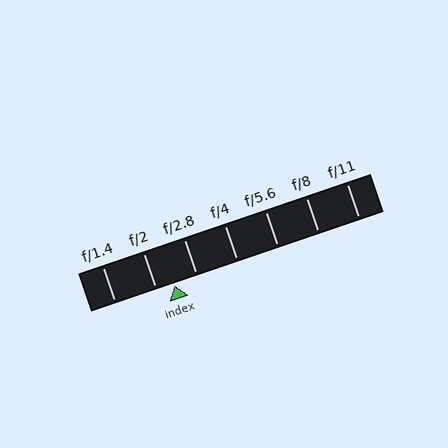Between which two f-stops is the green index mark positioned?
The index mark is between f/2 and f/2.8.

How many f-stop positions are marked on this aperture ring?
There are 7 f-stop positions marked.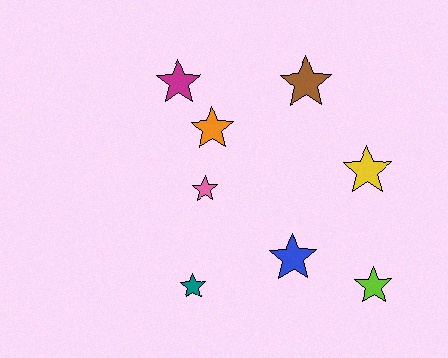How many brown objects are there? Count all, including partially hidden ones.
There is 1 brown object.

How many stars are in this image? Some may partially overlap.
There are 8 stars.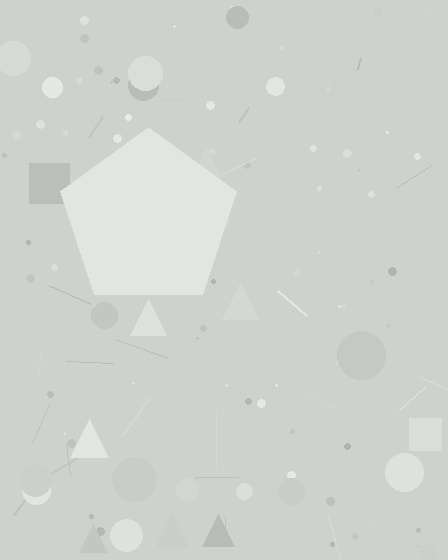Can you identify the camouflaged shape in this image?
The camouflaged shape is a pentagon.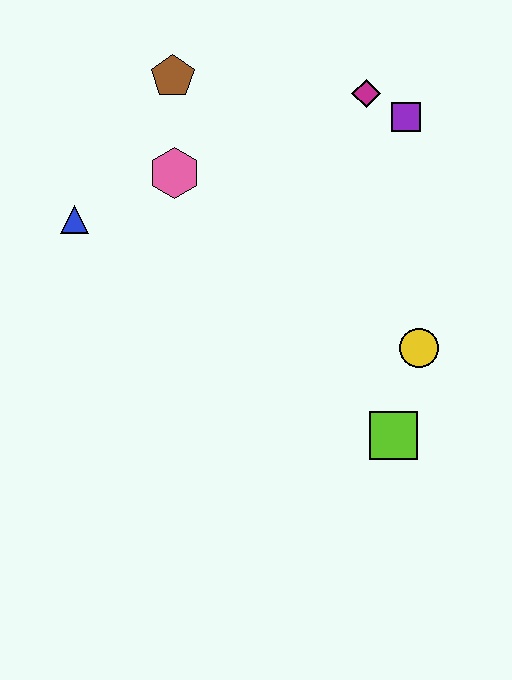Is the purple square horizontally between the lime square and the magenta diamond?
No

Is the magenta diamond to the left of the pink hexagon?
No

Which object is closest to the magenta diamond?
The purple square is closest to the magenta diamond.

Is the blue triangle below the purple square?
Yes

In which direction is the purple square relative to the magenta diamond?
The purple square is to the right of the magenta diamond.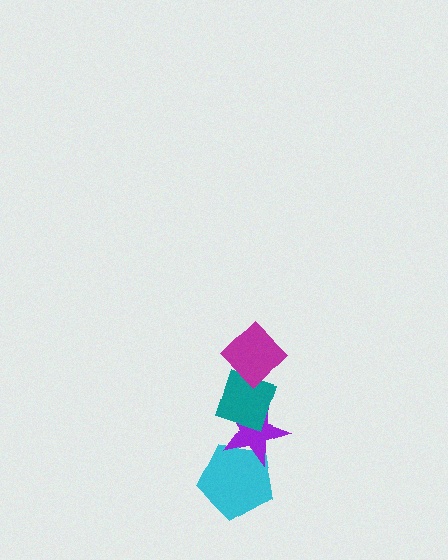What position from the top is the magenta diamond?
The magenta diamond is 1st from the top.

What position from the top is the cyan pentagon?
The cyan pentagon is 4th from the top.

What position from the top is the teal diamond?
The teal diamond is 2nd from the top.